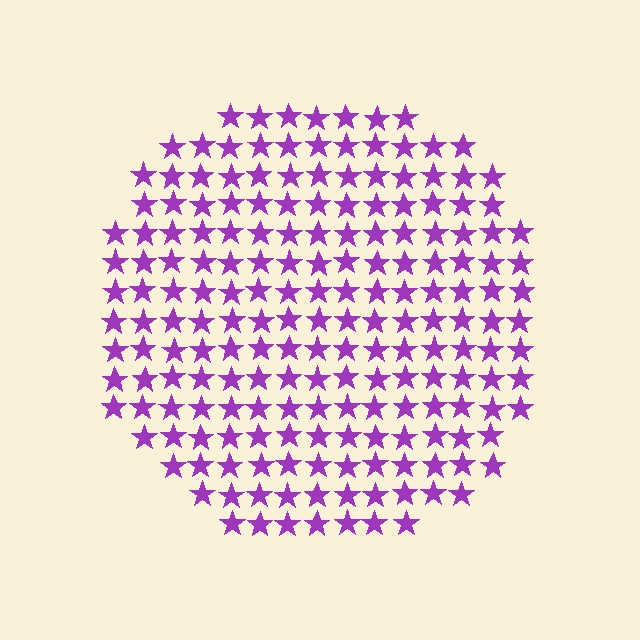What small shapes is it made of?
It is made of small stars.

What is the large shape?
The large shape is a circle.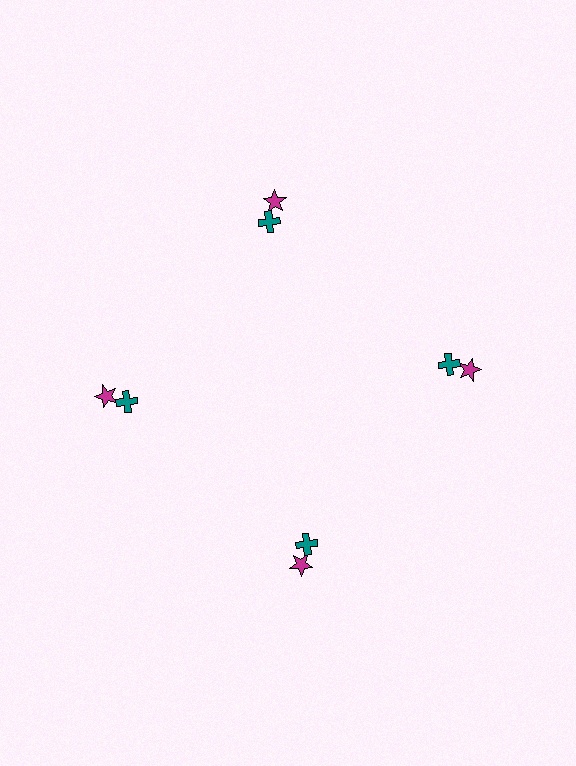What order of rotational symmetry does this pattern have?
This pattern has 4-fold rotational symmetry.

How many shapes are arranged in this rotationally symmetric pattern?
There are 8 shapes, arranged in 4 groups of 2.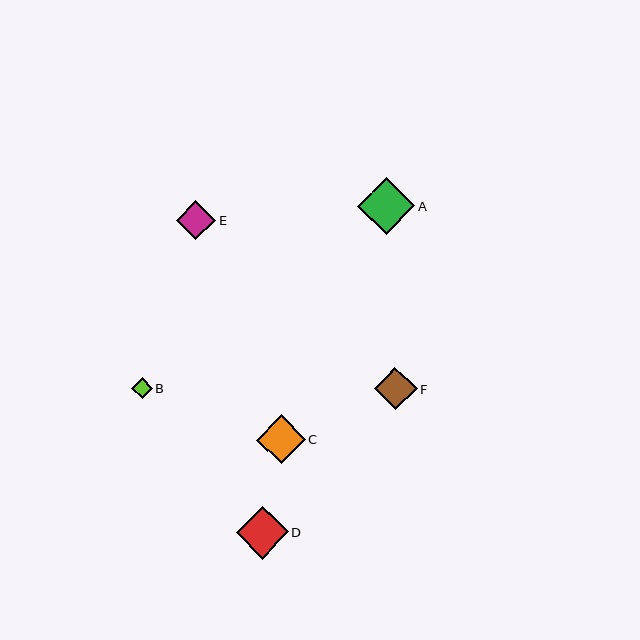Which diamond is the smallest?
Diamond B is the smallest with a size of approximately 21 pixels.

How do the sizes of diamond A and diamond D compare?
Diamond A and diamond D are approximately the same size.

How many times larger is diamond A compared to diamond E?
Diamond A is approximately 1.4 times the size of diamond E.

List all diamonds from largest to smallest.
From largest to smallest: A, D, C, F, E, B.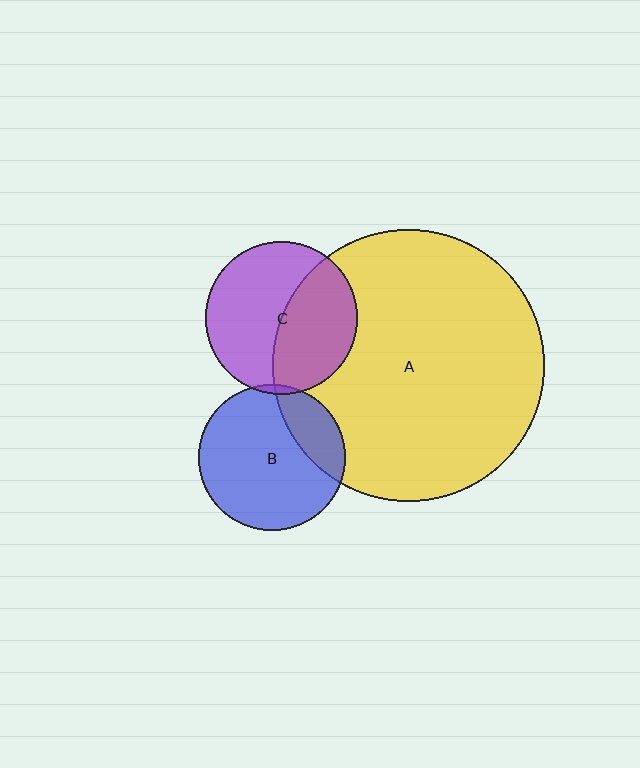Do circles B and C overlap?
Yes.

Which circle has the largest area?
Circle A (yellow).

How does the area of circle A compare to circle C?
Approximately 3.2 times.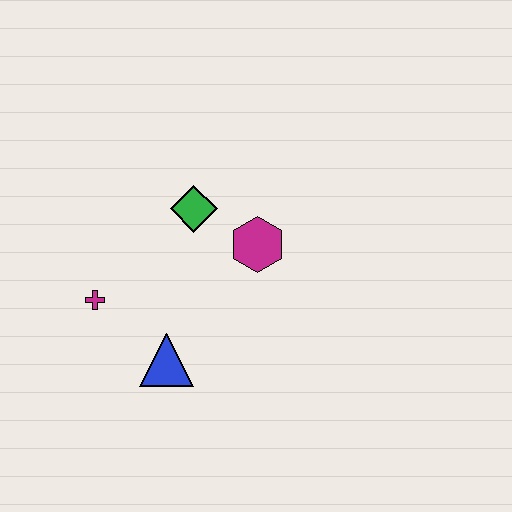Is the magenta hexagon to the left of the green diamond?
No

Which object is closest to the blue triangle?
The magenta cross is closest to the blue triangle.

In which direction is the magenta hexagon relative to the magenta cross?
The magenta hexagon is to the right of the magenta cross.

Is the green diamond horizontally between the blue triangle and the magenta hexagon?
Yes